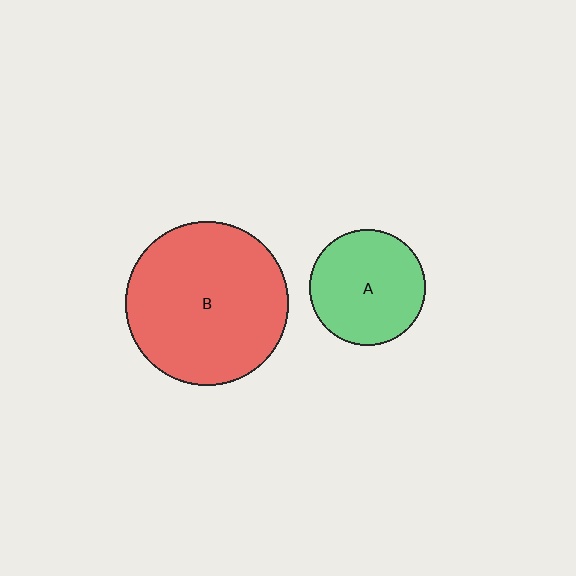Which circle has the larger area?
Circle B (red).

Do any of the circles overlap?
No, none of the circles overlap.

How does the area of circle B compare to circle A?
Approximately 2.0 times.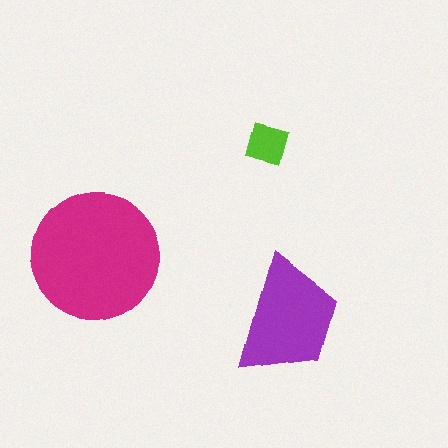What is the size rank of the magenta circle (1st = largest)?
1st.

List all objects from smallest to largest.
The lime square, the purple trapezoid, the magenta circle.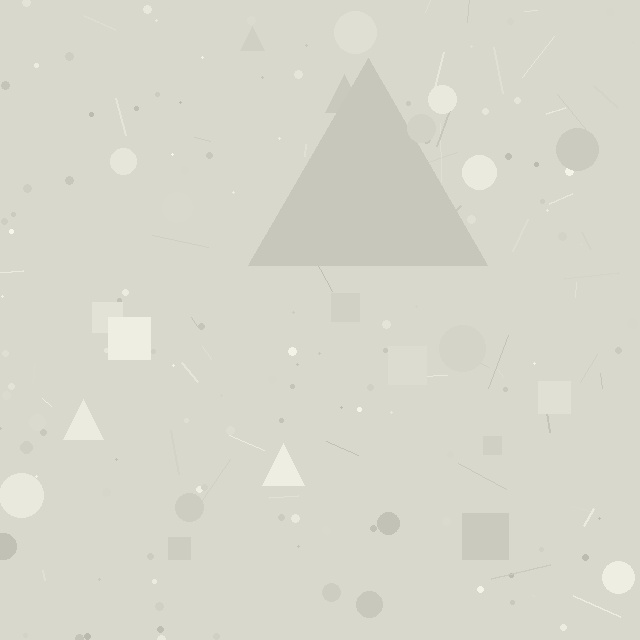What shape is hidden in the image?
A triangle is hidden in the image.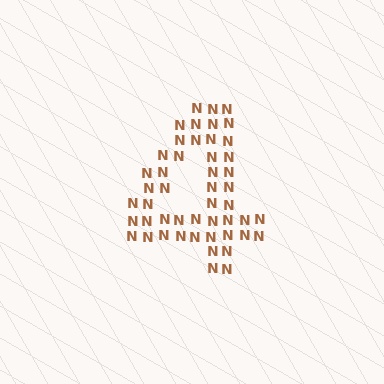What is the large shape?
The large shape is the digit 4.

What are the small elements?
The small elements are letter N's.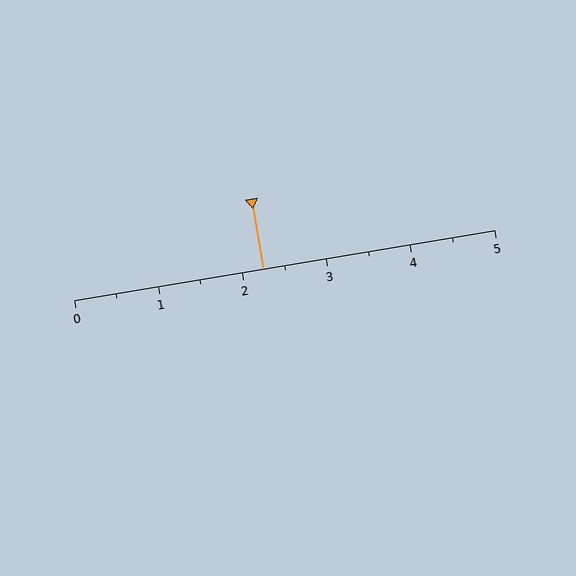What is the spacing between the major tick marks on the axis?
The major ticks are spaced 1 apart.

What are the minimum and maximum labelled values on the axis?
The axis runs from 0 to 5.